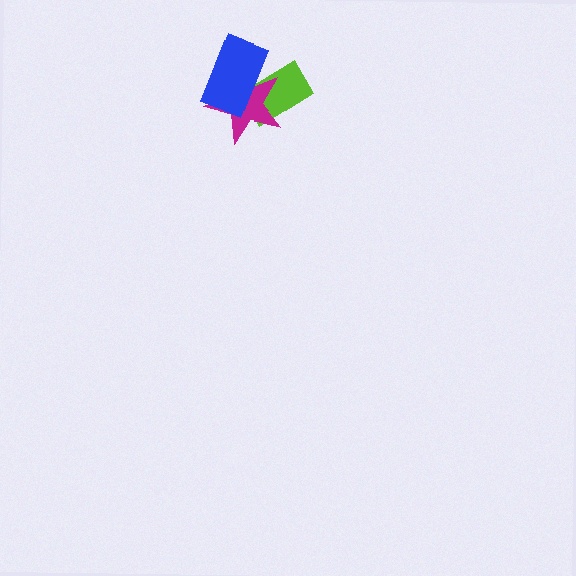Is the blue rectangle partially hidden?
No, no other shape covers it.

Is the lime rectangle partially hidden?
Yes, it is partially covered by another shape.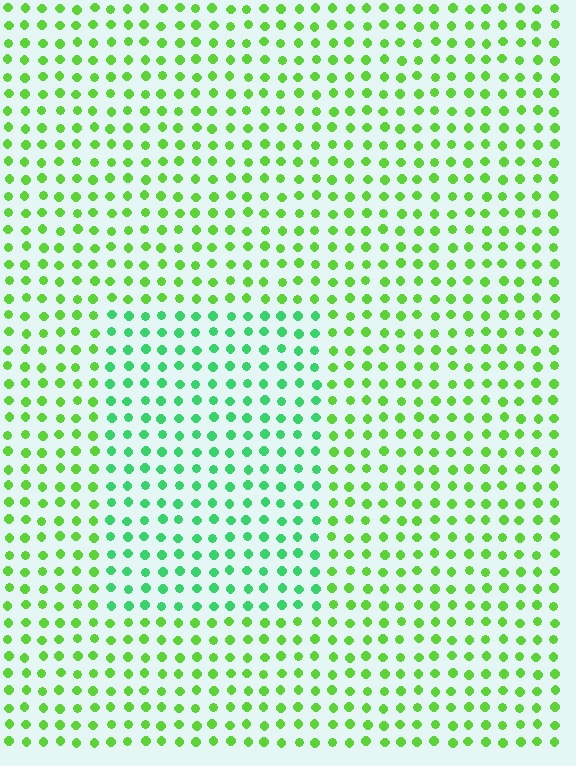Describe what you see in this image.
The image is filled with small lime elements in a uniform arrangement. A rectangle-shaped region is visible where the elements are tinted to a slightly different hue, forming a subtle color boundary.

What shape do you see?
I see a rectangle.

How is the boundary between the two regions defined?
The boundary is defined purely by a slight shift in hue (about 35 degrees). Spacing, size, and orientation are identical on both sides.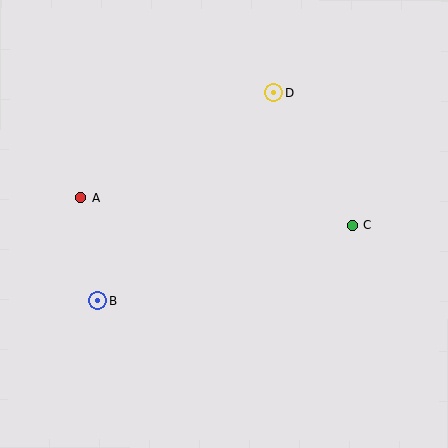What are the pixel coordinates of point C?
Point C is at (352, 225).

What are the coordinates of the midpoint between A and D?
The midpoint between A and D is at (177, 145).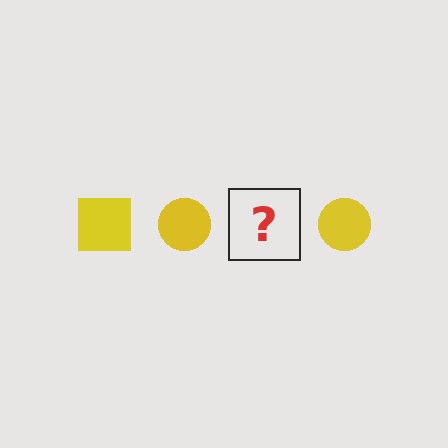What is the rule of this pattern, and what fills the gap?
The rule is that the pattern cycles through square, circle shapes in yellow. The gap should be filled with a yellow square.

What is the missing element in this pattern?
The missing element is a yellow square.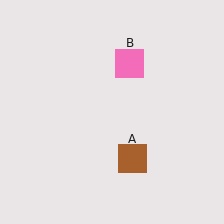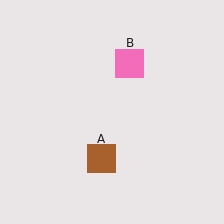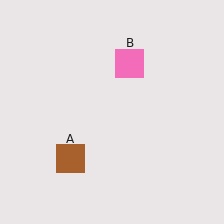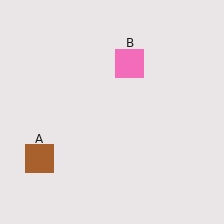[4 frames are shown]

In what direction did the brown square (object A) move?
The brown square (object A) moved left.